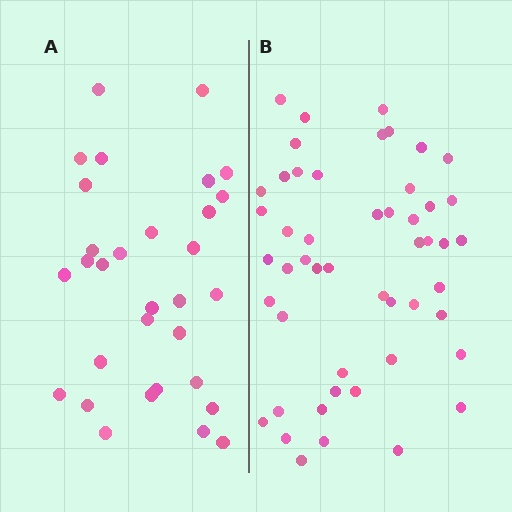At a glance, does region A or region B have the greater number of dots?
Region B (the right region) has more dots.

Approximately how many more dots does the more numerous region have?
Region B has approximately 20 more dots than region A.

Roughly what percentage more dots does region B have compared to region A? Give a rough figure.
About 60% more.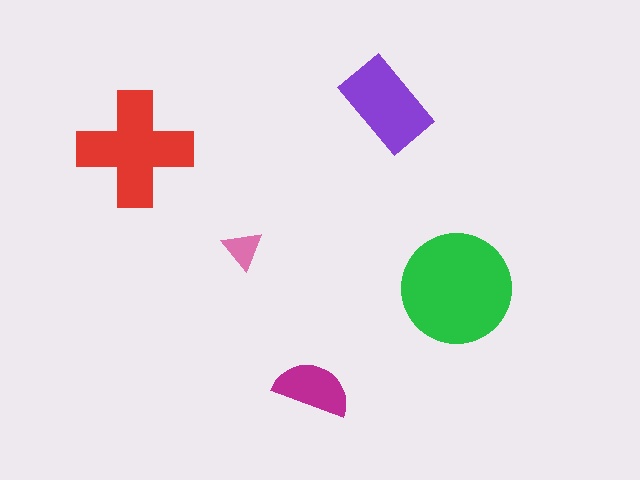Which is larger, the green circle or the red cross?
The green circle.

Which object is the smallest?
The pink triangle.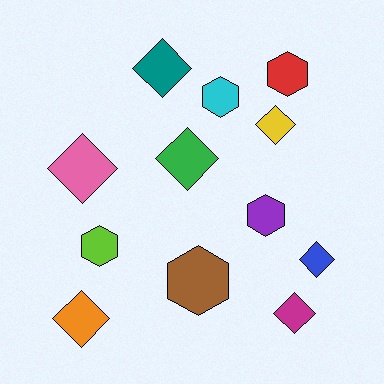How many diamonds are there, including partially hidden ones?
There are 7 diamonds.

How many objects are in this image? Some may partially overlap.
There are 12 objects.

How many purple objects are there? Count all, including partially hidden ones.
There is 1 purple object.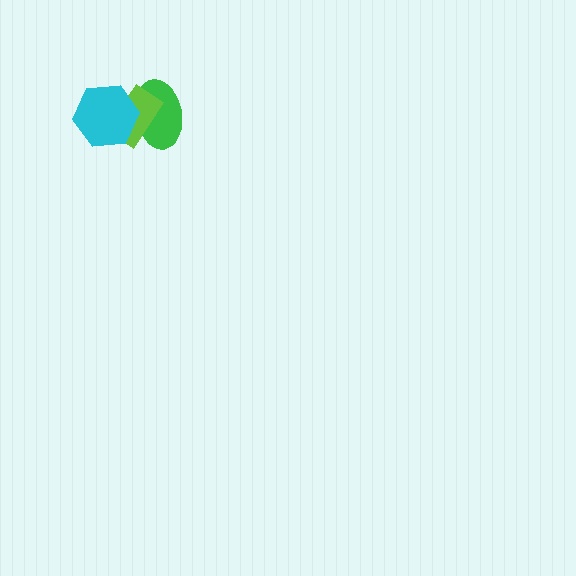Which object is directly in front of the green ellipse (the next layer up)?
The lime rectangle is directly in front of the green ellipse.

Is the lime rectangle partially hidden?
Yes, it is partially covered by another shape.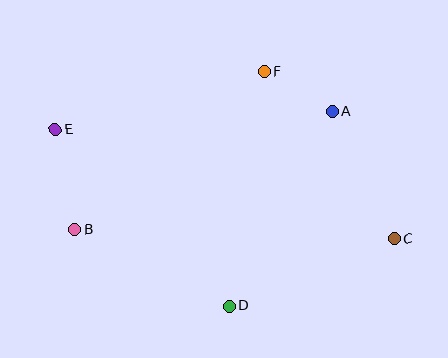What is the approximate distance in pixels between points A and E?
The distance between A and E is approximately 278 pixels.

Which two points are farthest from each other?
Points C and E are farthest from each other.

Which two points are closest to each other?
Points A and F are closest to each other.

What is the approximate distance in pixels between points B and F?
The distance between B and F is approximately 246 pixels.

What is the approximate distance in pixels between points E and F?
The distance between E and F is approximately 217 pixels.